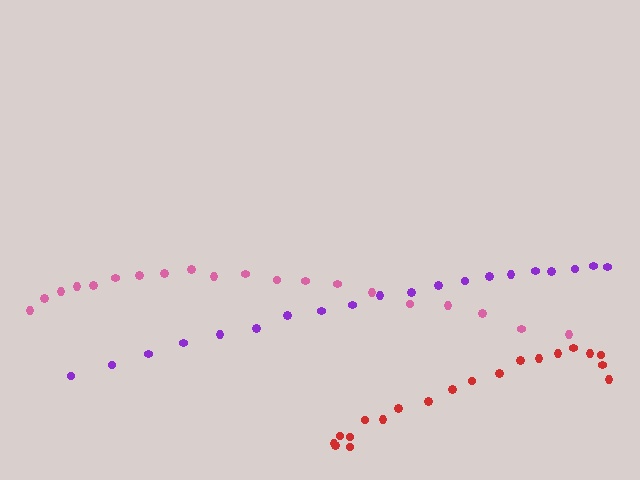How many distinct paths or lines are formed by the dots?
There are 3 distinct paths.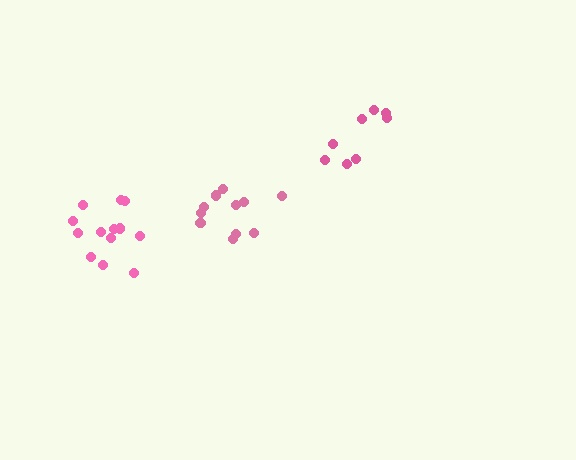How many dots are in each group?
Group 1: 8 dots, Group 2: 13 dots, Group 3: 11 dots (32 total).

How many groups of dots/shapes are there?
There are 3 groups.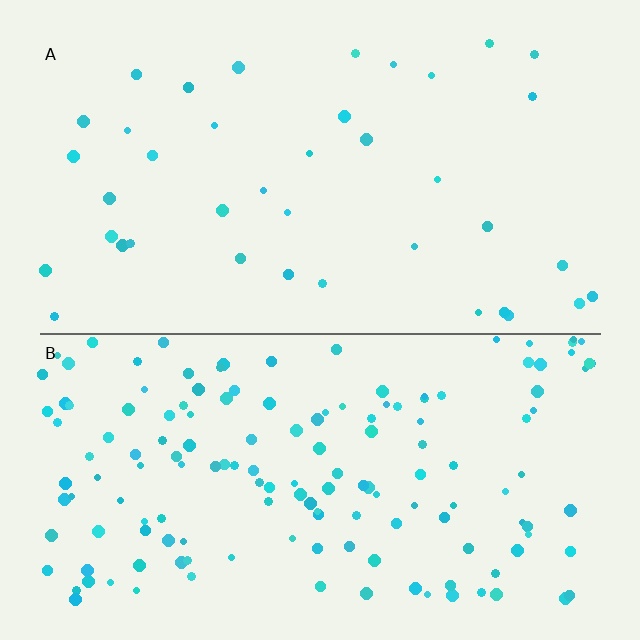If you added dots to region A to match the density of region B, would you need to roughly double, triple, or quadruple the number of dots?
Approximately quadruple.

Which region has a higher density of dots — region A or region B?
B (the bottom).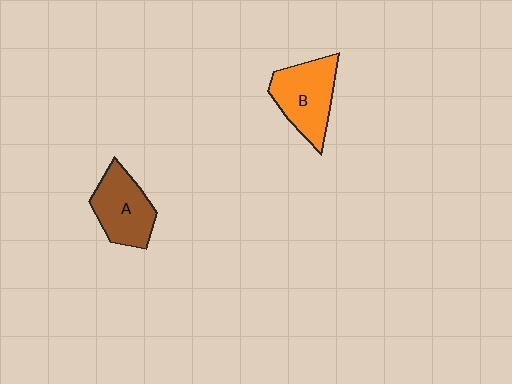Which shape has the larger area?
Shape B (orange).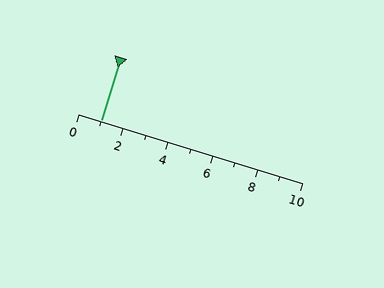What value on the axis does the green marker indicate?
The marker indicates approximately 1.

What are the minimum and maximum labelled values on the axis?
The axis runs from 0 to 10.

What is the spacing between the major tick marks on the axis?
The major ticks are spaced 2 apart.